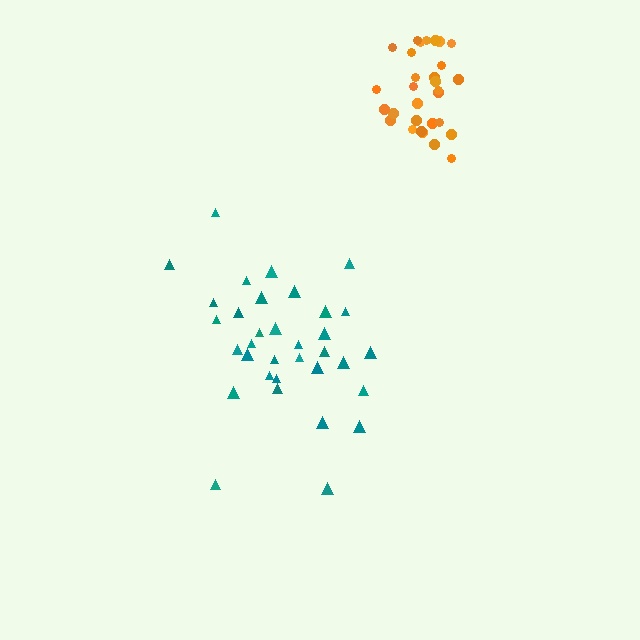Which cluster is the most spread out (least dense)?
Teal.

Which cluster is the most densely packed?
Orange.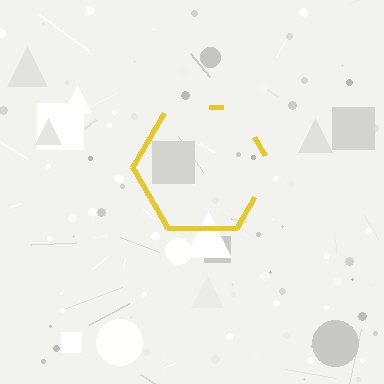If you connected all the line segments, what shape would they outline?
They would outline a hexagon.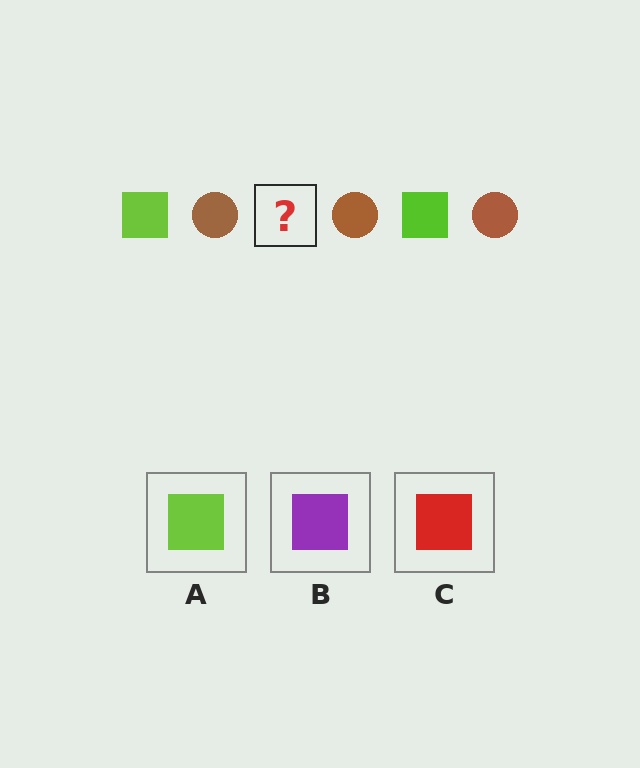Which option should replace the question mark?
Option A.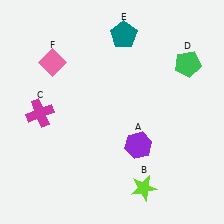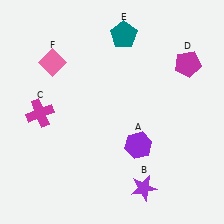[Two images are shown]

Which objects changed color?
B changed from lime to purple. D changed from green to magenta.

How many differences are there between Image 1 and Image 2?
There are 2 differences between the two images.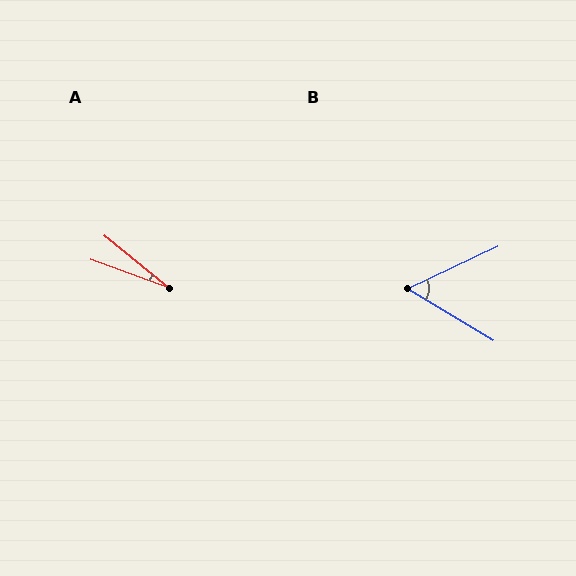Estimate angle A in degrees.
Approximately 19 degrees.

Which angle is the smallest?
A, at approximately 19 degrees.